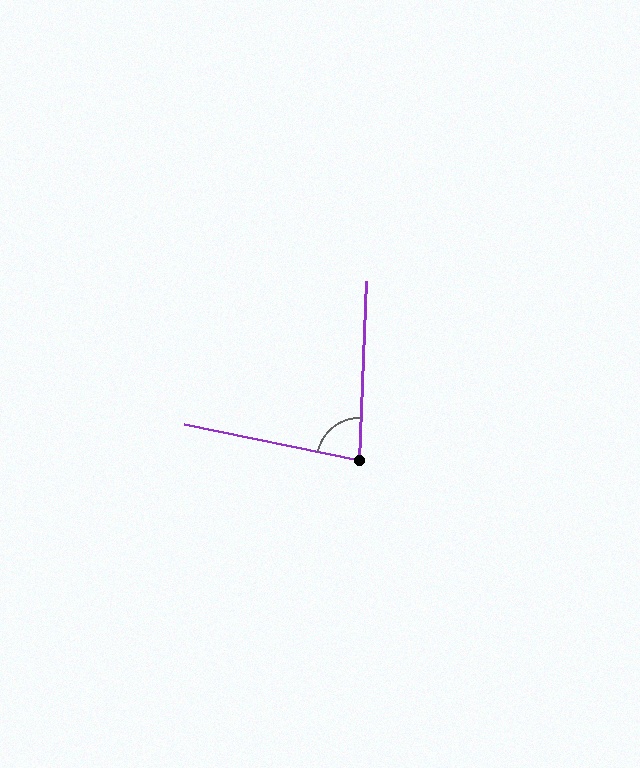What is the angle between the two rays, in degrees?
Approximately 81 degrees.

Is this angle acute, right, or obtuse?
It is acute.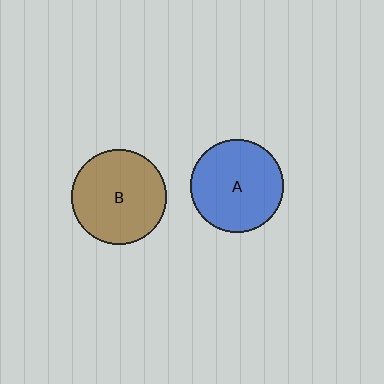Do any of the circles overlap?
No, none of the circles overlap.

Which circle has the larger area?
Circle B (brown).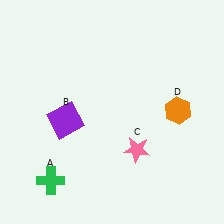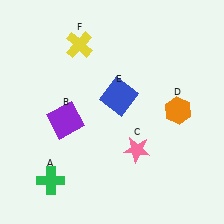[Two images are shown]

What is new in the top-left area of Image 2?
A yellow cross (F) was added in the top-left area of Image 2.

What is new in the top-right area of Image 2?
A blue square (E) was added in the top-right area of Image 2.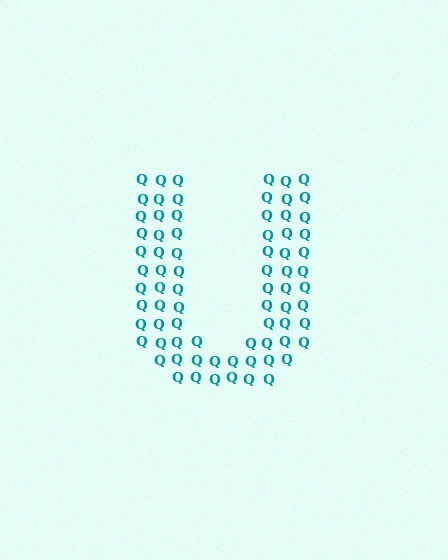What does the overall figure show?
The overall figure shows the letter U.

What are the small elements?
The small elements are letter Q's.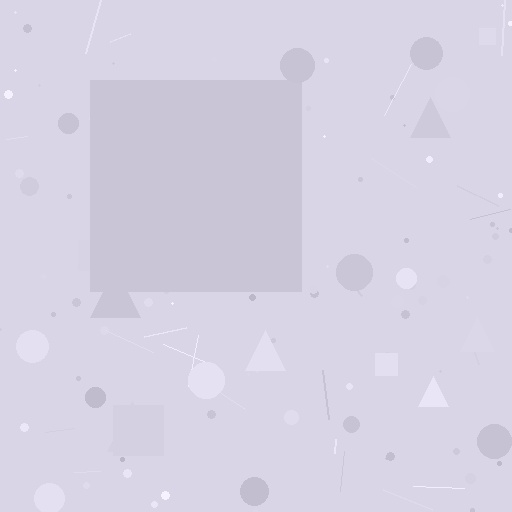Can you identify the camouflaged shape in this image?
The camouflaged shape is a square.